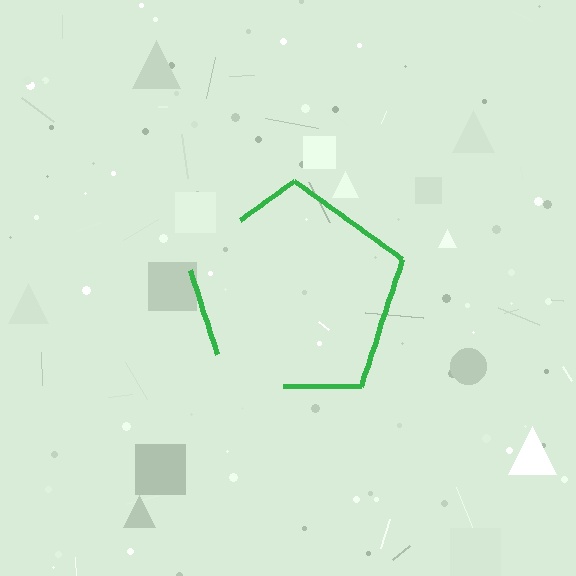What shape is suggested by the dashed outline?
The dashed outline suggests a pentagon.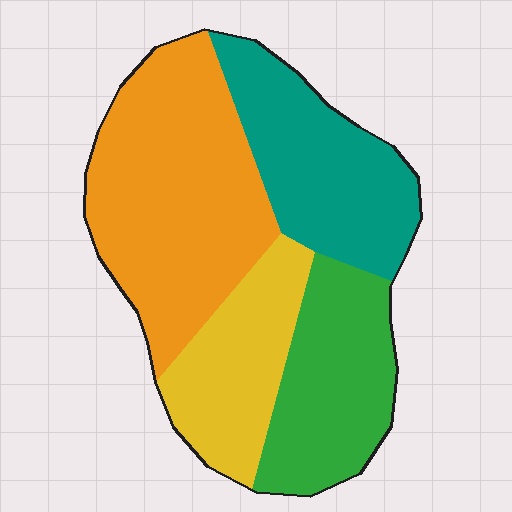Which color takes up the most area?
Orange, at roughly 35%.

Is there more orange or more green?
Orange.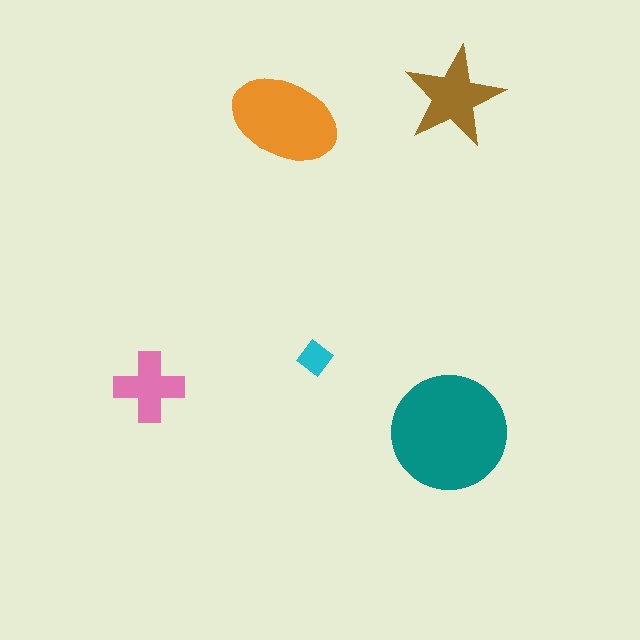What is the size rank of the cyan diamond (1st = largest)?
5th.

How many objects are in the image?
There are 5 objects in the image.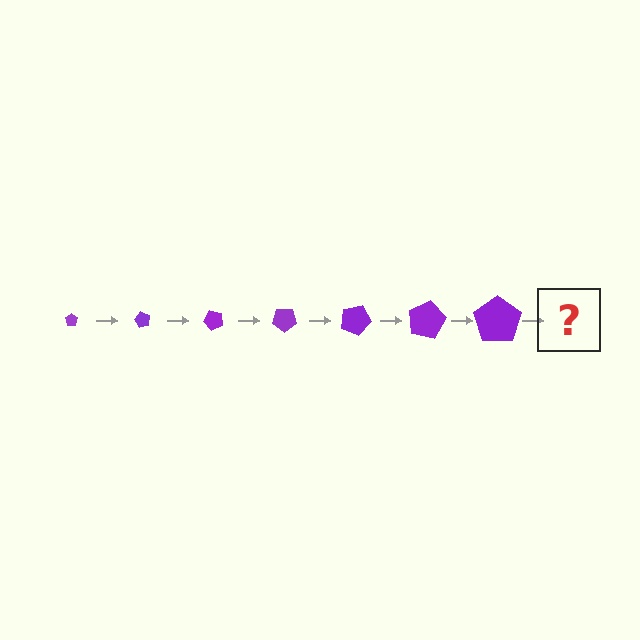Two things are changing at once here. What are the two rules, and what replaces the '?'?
The two rules are that the pentagon grows larger each step and it rotates 60 degrees each step. The '?' should be a pentagon, larger than the previous one and rotated 420 degrees from the start.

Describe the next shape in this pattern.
It should be a pentagon, larger than the previous one and rotated 420 degrees from the start.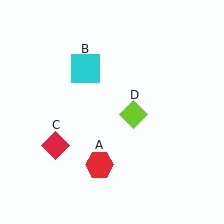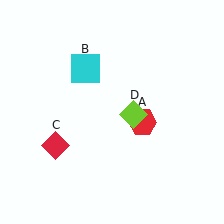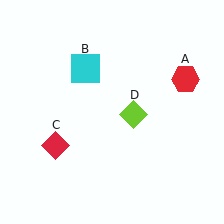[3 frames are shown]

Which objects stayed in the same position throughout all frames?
Cyan square (object B) and red diamond (object C) and lime diamond (object D) remained stationary.